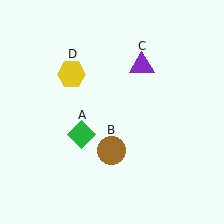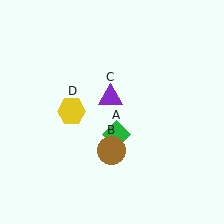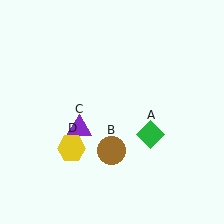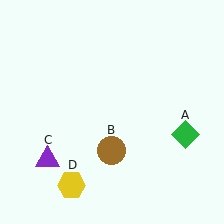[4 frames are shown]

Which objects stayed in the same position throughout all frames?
Brown circle (object B) remained stationary.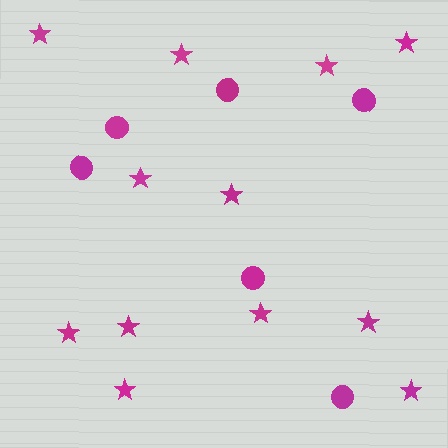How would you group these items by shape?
There are 2 groups: one group of stars (12) and one group of circles (6).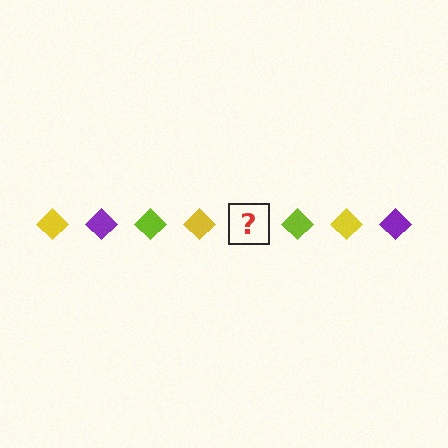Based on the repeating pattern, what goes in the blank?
The blank should be a purple diamond.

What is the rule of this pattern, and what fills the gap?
The rule is that the pattern cycles through yellow, purple, lime diamonds. The gap should be filled with a purple diamond.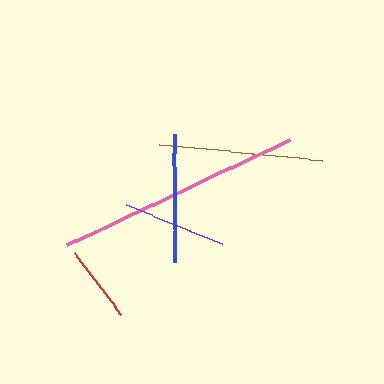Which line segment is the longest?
The pink line is the longest at approximately 245 pixels.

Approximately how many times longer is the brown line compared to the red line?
The brown line is approximately 2.1 times the length of the red line.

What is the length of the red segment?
The red segment is approximately 77 pixels long.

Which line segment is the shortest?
The red line is the shortest at approximately 77 pixels.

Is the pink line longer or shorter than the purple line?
The pink line is longer than the purple line.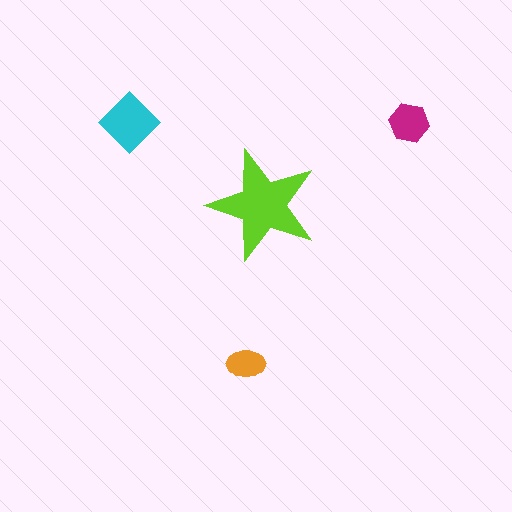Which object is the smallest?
The orange ellipse.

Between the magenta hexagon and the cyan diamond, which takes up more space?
The cyan diamond.